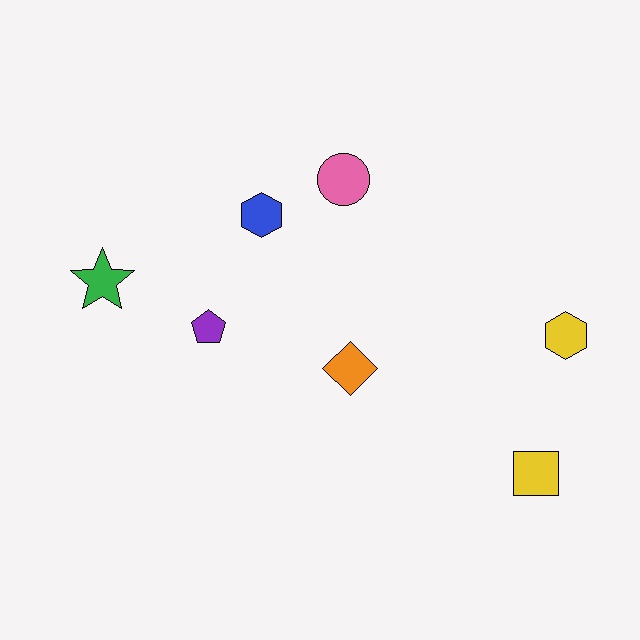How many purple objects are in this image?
There is 1 purple object.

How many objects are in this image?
There are 7 objects.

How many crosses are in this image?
There are no crosses.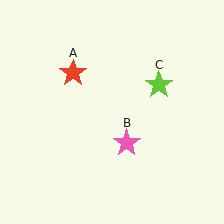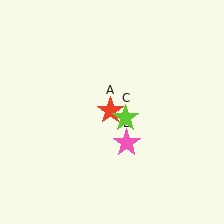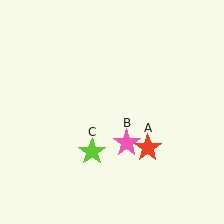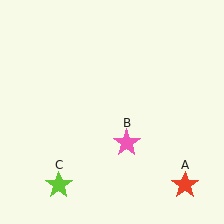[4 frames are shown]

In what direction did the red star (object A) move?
The red star (object A) moved down and to the right.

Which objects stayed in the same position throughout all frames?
Pink star (object B) remained stationary.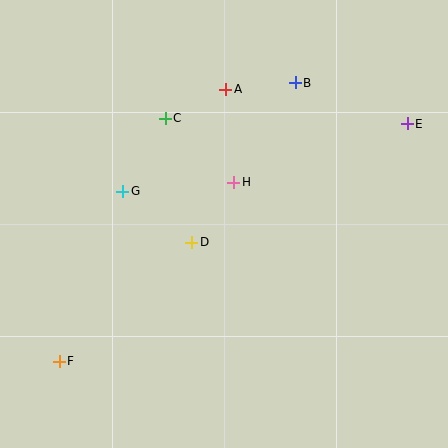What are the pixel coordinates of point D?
Point D is at (192, 242).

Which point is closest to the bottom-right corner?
Point E is closest to the bottom-right corner.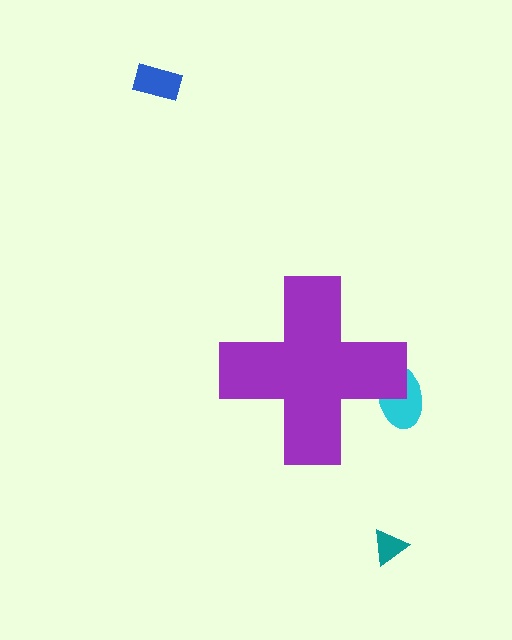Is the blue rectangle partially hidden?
No, the blue rectangle is fully visible.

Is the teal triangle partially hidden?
No, the teal triangle is fully visible.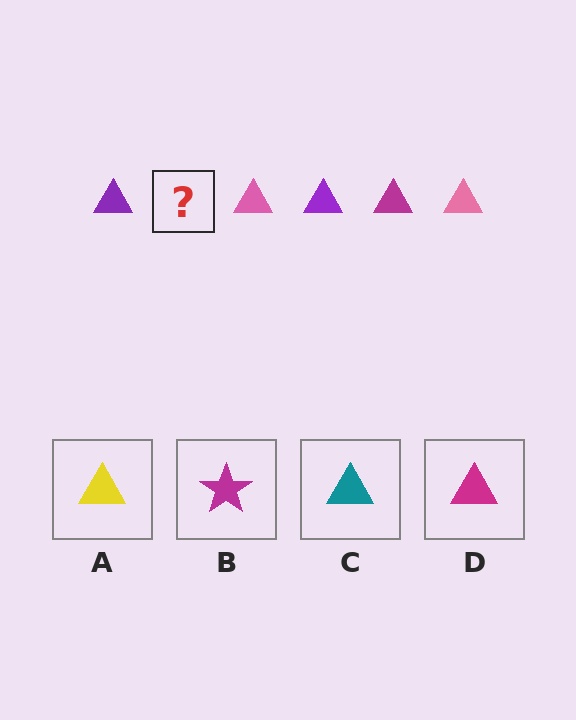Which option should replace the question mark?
Option D.